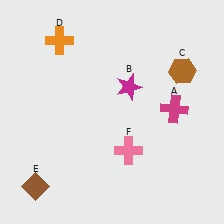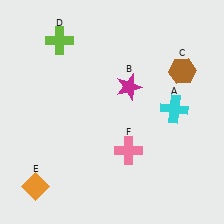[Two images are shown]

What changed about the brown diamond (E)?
In Image 1, E is brown. In Image 2, it changed to orange.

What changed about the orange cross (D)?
In Image 1, D is orange. In Image 2, it changed to lime.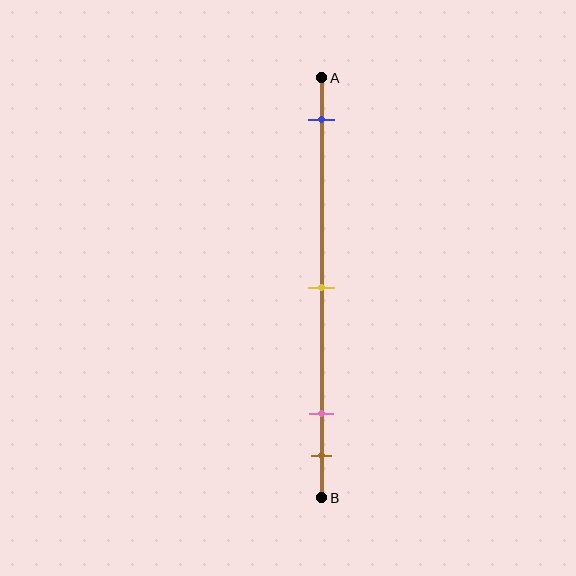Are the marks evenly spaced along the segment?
No, the marks are not evenly spaced.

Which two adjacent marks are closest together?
The pink and brown marks are the closest adjacent pair.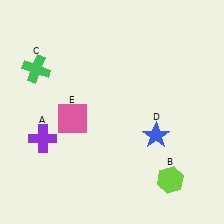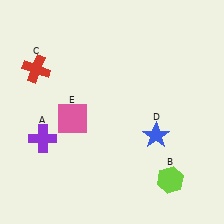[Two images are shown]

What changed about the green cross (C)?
In Image 1, C is green. In Image 2, it changed to red.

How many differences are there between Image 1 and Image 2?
There is 1 difference between the two images.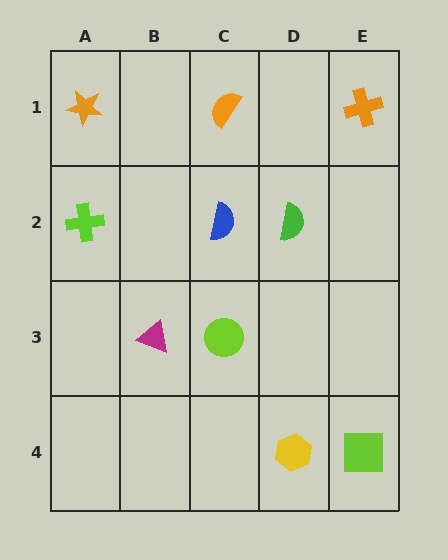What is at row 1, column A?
An orange star.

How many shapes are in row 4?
2 shapes.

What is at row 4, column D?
A yellow hexagon.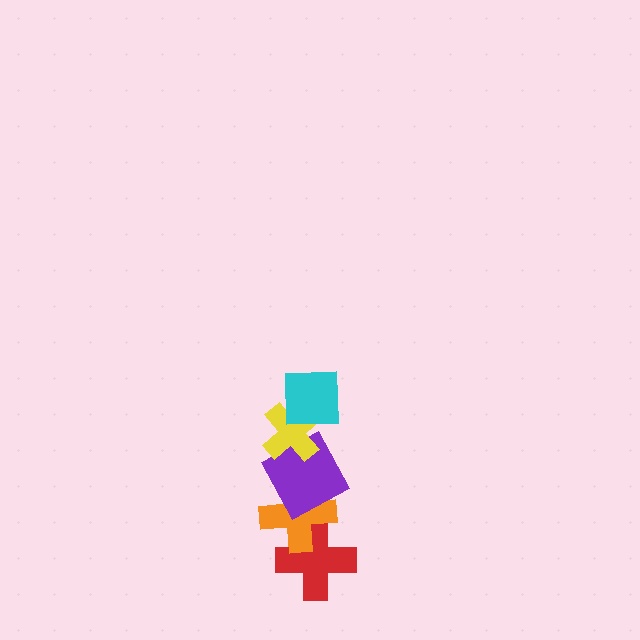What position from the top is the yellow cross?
The yellow cross is 2nd from the top.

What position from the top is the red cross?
The red cross is 5th from the top.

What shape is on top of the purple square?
The yellow cross is on top of the purple square.